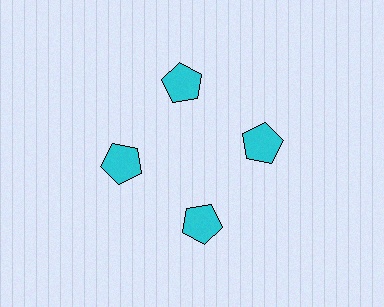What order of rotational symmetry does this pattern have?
This pattern has 4-fold rotational symmetry.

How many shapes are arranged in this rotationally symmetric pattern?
There are 4 shapes, arranged in 4 groups of 1.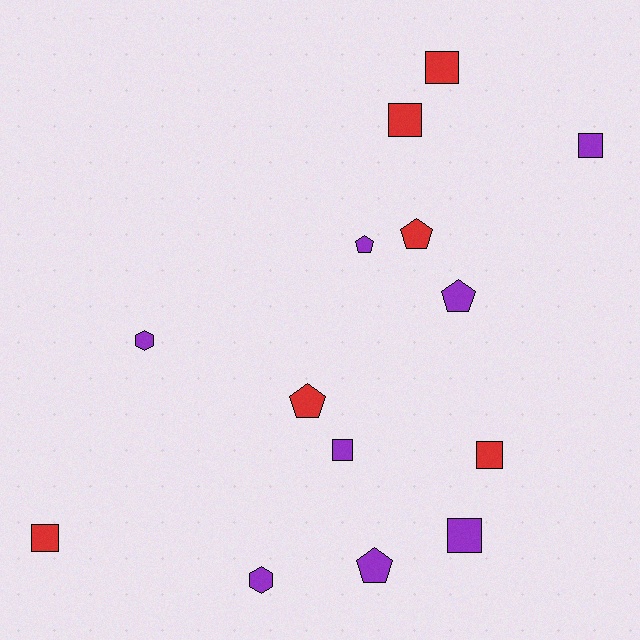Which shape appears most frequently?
Square, with 7 objects.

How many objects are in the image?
There are 14 objects.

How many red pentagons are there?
There are 2 red pentagons.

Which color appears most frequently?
Purple, with 8 objects.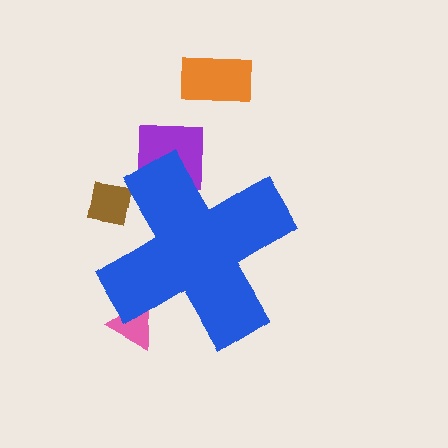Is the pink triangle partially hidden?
Yes, the pink triangle is partially hidden behind the blue cross.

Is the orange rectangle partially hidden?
No, the orange rectangle is fully visible.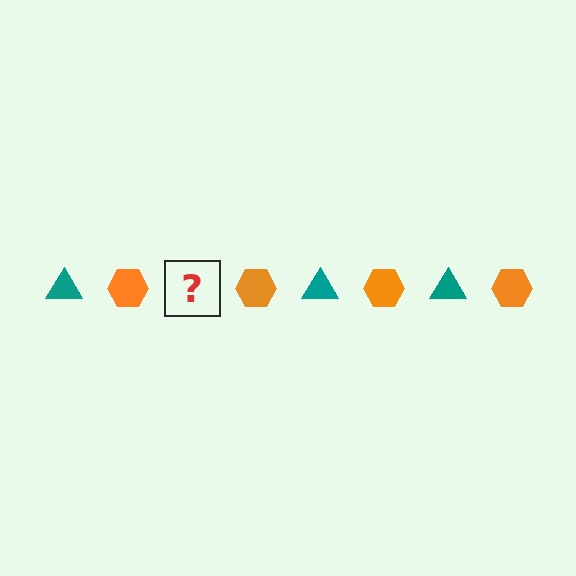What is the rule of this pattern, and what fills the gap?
The rule is that the pattern alternates between teal triangle and orange hexagon. The gap should be filled with a teal triangle.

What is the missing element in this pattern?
The missing element is a teal triangle.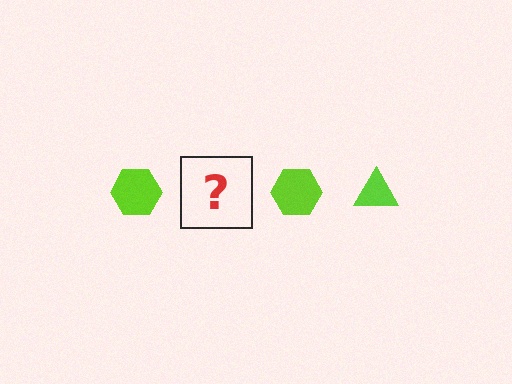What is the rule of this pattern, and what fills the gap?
The rule is that the pattern cycles through hexagon, triangle shapes in lime. The gap should be filled with a lime triangle.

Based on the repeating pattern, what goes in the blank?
The blank should be a lime triangle.